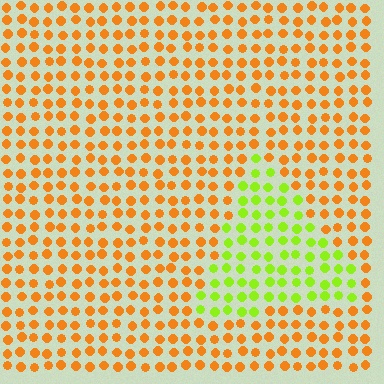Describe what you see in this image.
The image is filled with small orange elements in a uniform arrangement. A triangle-shaped region is visible where the elements are tinted to a slightly different hue, forming a subtle color boundary.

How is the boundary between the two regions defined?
The boundary is defined purely by a slight shift in hue (about 59 degrees). Spacing, size, and orientation are identical on both sides.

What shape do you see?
I see a triangle.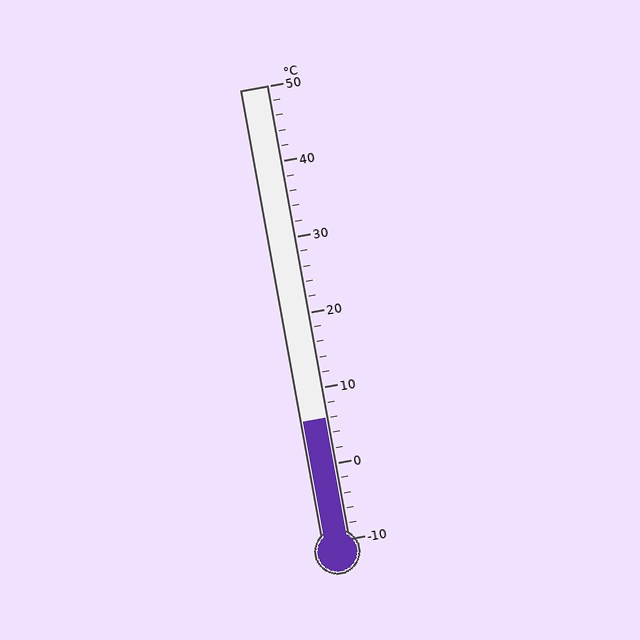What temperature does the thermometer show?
The thermometer shows approximately 6°C.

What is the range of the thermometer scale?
The thermometer scale ranges from -10°C to 50°C.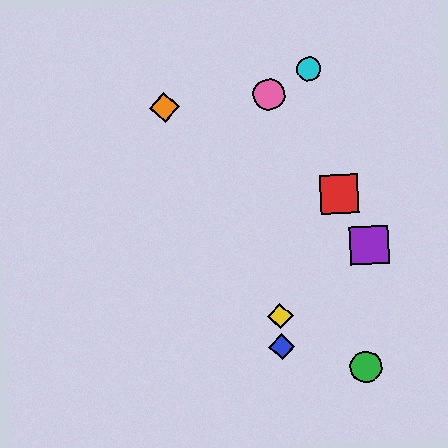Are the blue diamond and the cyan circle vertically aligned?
No, the blue diamond is at x≈282 and the cyan circle is at x≈309.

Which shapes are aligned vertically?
The blue diamond, the yellow diamond, the pink circle are aligned vertically.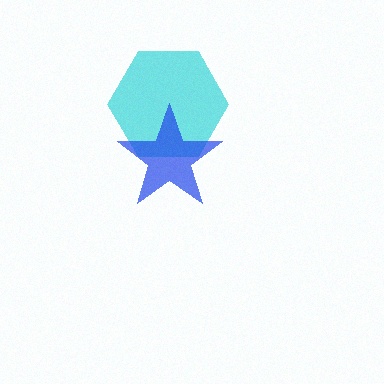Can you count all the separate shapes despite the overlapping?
Yes, there are 2 separate shapes.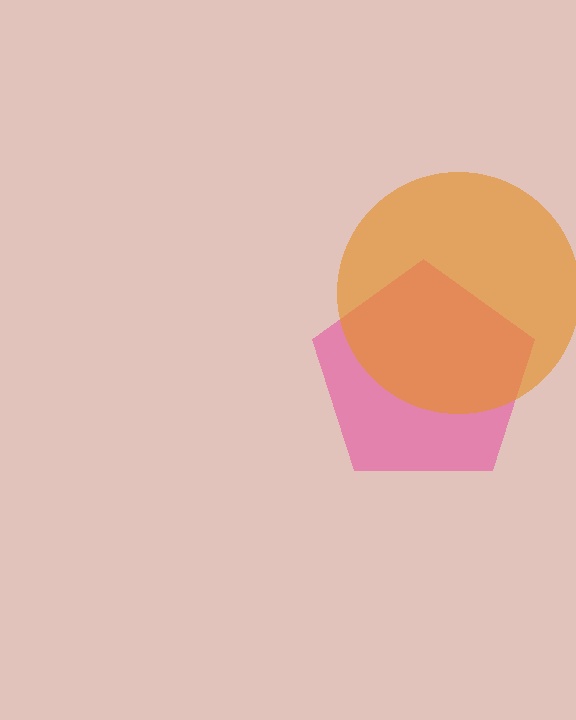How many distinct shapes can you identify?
There are 2 distinct shapes: a pink pentagon, an orange circle.